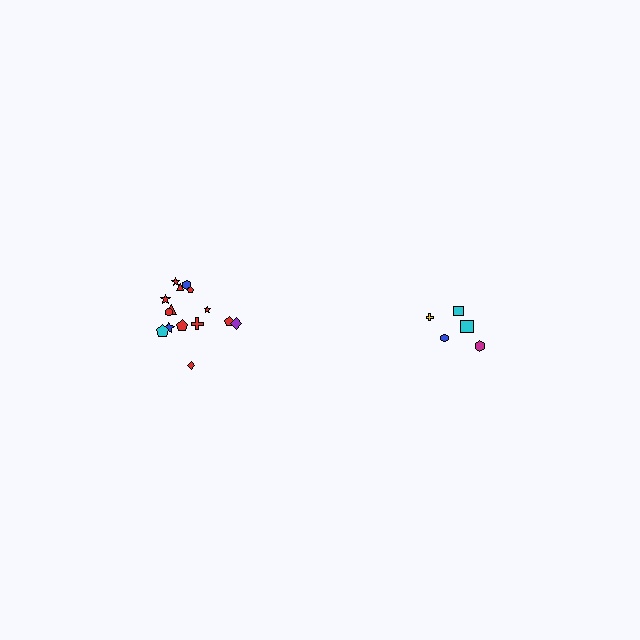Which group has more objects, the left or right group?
The left group.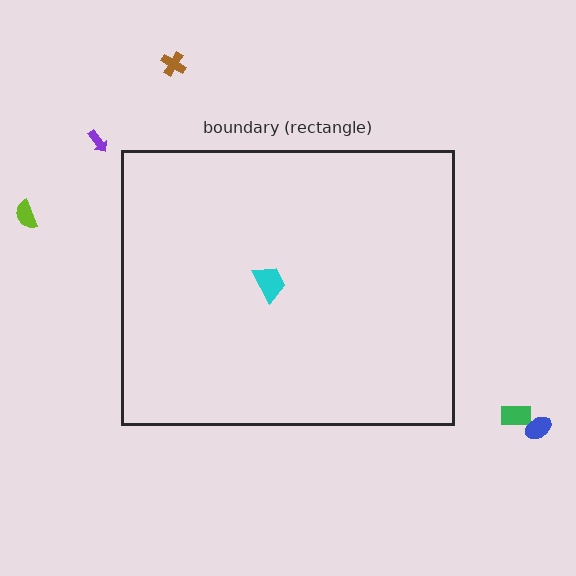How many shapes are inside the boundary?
1 inside, 5 outside.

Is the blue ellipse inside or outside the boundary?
Outside.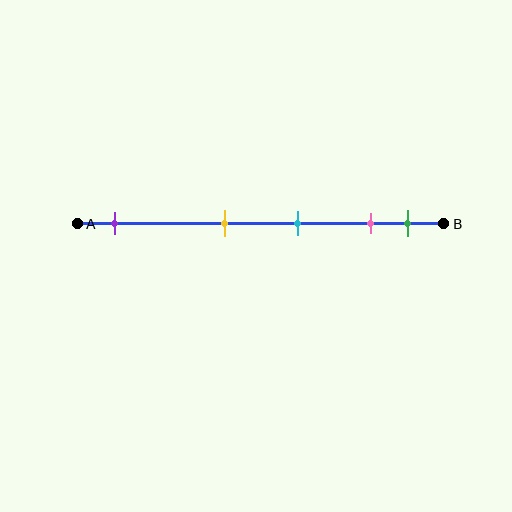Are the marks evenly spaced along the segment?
No, the marks are not evenly spaced.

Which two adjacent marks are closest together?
The pink and green marks are the closest adjacent pair.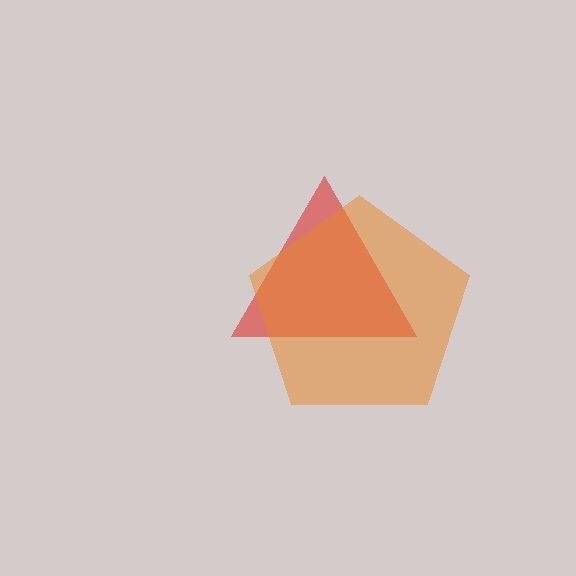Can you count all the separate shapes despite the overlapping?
Yes, there are 2 separate shapes.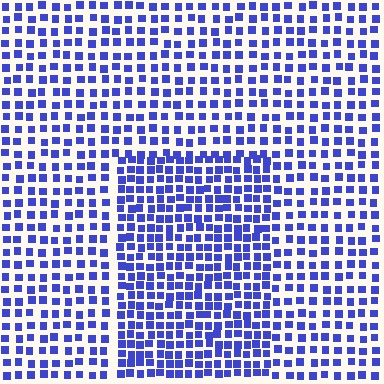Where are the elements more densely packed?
The elements are more densely packed inside the rectangle boundary.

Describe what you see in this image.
The image contains small blue elements arranged at two different densities. A rectangle-shaped region is visible where the elements are more densely packed than the surrounding area.